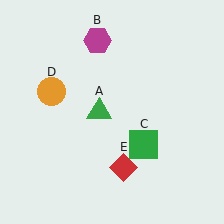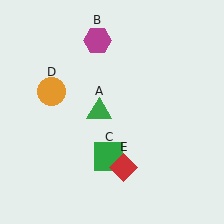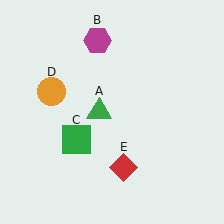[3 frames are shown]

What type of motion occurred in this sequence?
The green square (object C) rotated clockwise around the center of the scene.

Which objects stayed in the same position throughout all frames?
Green triangle (object A) and magenta hexagon (object B) and orange circle (object D) and red diamond (object E) remained stationary.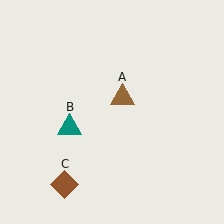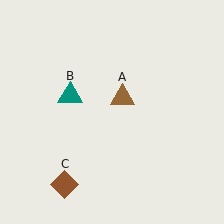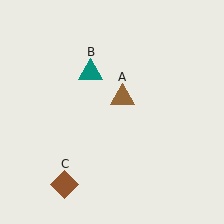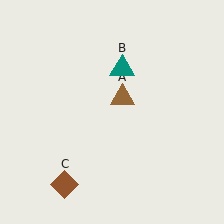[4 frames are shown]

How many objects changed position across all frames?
1 object changed position: teal triangle (object B).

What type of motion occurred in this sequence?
The teal triangle (object B) rotated clockwise around the center of the scene.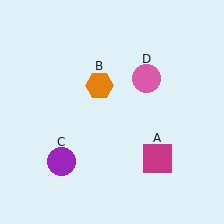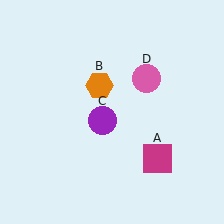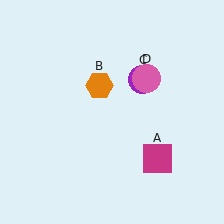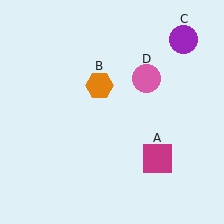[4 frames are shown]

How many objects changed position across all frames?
1 object changed position: purple circle (object C).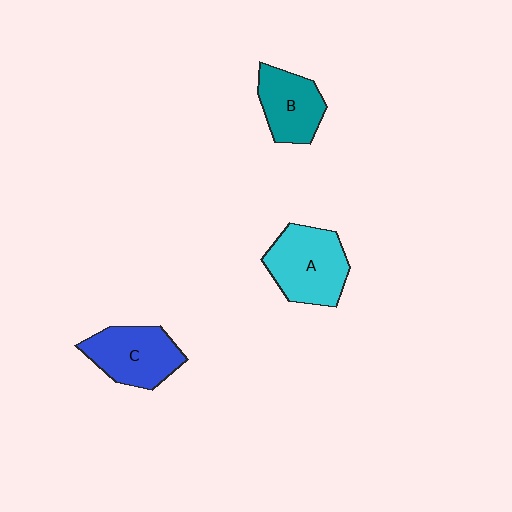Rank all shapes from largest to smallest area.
From largest to smallest: A (cyan), C (blue), B (teal).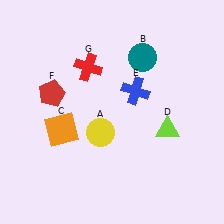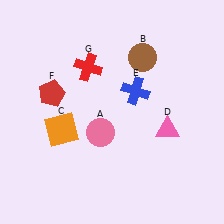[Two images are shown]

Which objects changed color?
A changed from yellow to pink. B changed from teal to brown. D changed from lime to pink.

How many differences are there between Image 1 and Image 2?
There are 3 differences between the two images.